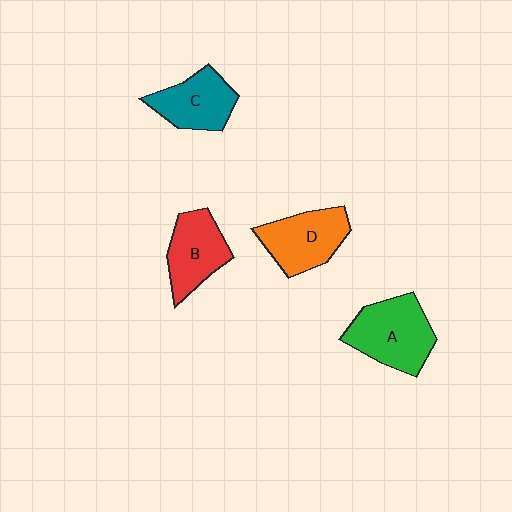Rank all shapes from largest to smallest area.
From largest to smallest: A (green), D (orange), B (red), C (teal).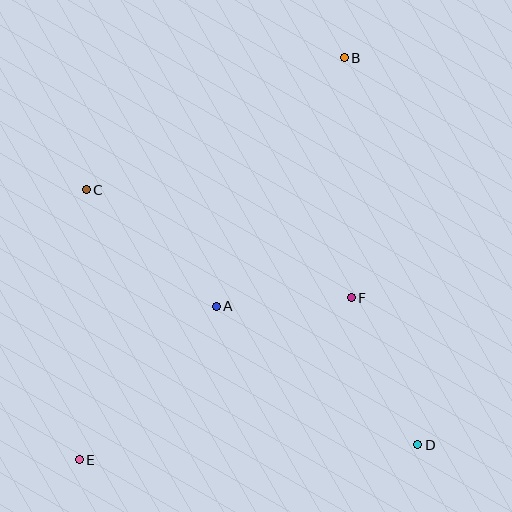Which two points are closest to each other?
Points A and F are closest to each other.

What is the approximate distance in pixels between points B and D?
The distance between B and D is approximately 394 pixels.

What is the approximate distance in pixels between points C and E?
The distance between C and E is approximately 270 pixels.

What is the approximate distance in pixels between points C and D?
The distance between C and D is approximately 418 pixels.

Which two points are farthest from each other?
Points B and E are farthest from each other.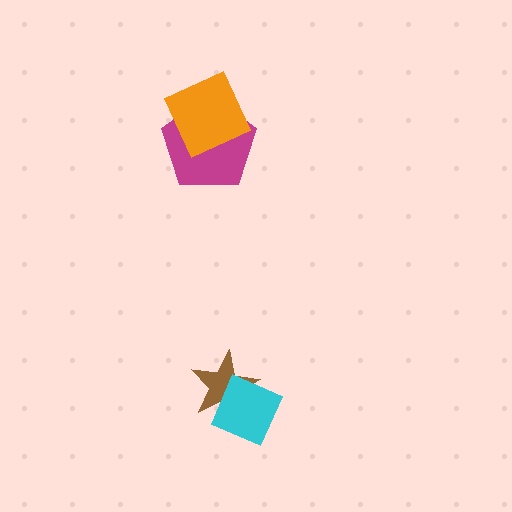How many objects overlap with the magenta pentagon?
1 object overlaps with the magenta pentagon.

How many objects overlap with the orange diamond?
1 object overlaps with the orange diamond.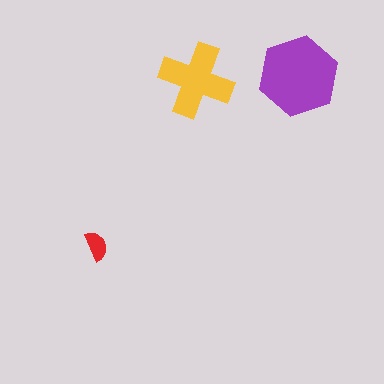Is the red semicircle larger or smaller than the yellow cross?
Smaller.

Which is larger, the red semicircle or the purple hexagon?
The purple hexagon.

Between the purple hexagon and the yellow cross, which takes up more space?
The purple hexagon.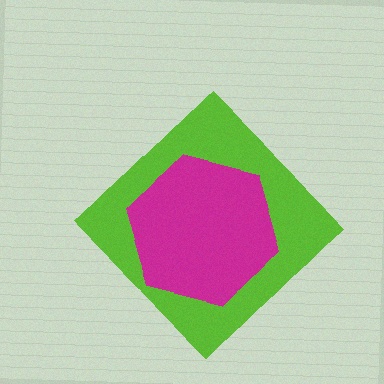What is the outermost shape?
The lime diamond.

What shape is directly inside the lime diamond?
The magenta hexagon.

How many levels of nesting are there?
2.